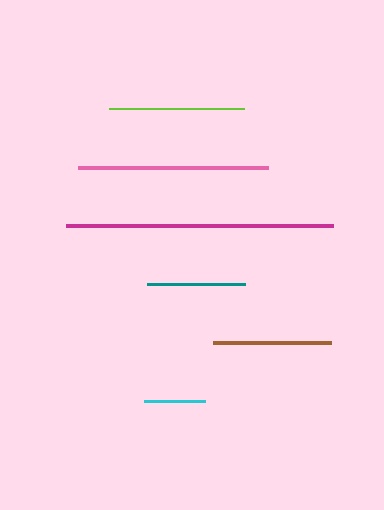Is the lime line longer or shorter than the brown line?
The lime line is longer than the brown line.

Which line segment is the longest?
The magenta line is the longest at approximately 268 pixels.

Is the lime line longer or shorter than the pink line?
The pink line is longer than the lime line.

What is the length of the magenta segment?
The magenta segment is approximately 268 pixels long.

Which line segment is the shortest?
The cyan line is the shortest at approximately 61 pixels.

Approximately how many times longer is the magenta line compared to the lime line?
The magenta line is approximately 2.0 times the length of the lime line.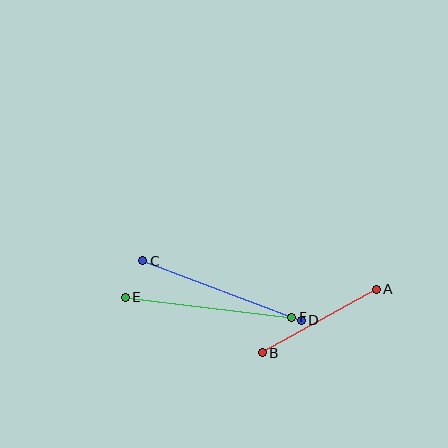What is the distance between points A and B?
The distance is approximately 131 pixels.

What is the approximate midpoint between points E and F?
The midpoint is at approximately (208, 307) pixels.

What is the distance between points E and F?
The distance is approximately 168 pixels.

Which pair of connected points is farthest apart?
Points C and D are farthest apart.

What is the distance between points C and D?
The distance is approximately 169 pixels.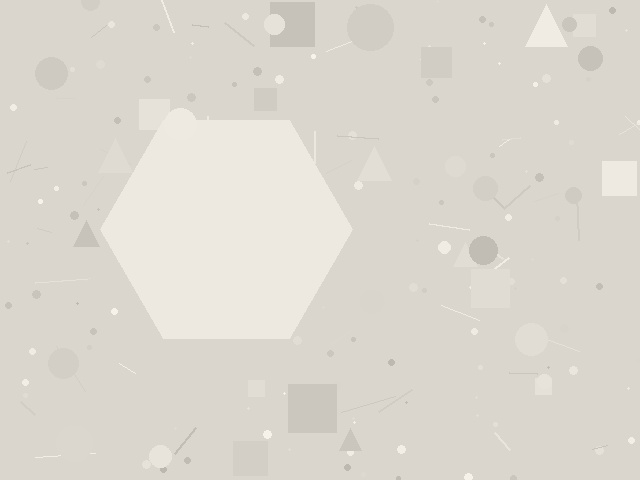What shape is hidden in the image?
A hexagon is hidden in the image.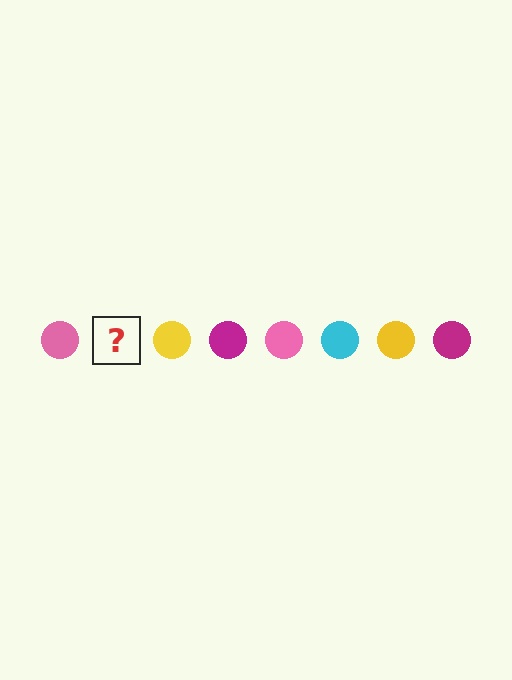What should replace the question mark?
The question mark should be replaced with a cyan circle.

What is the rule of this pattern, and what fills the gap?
The rule is that the pattern cycles through pink, cyan, yellow, magenta circles. The gap should be filled with a cyan circle.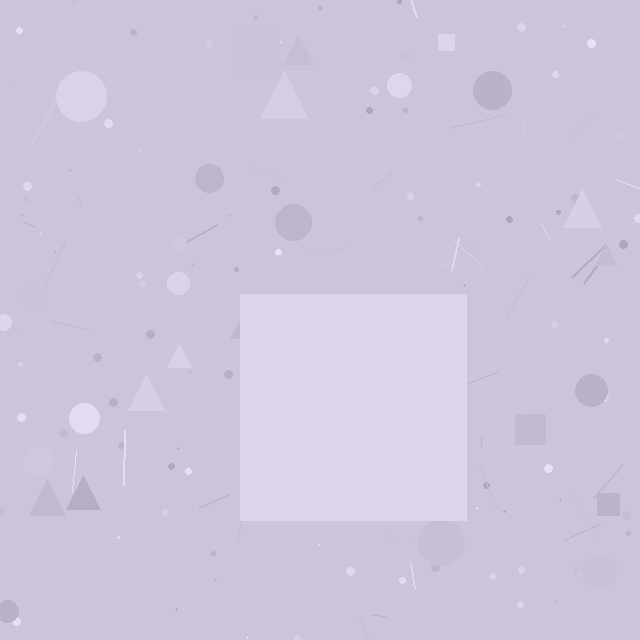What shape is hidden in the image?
A square is hidden in the image.